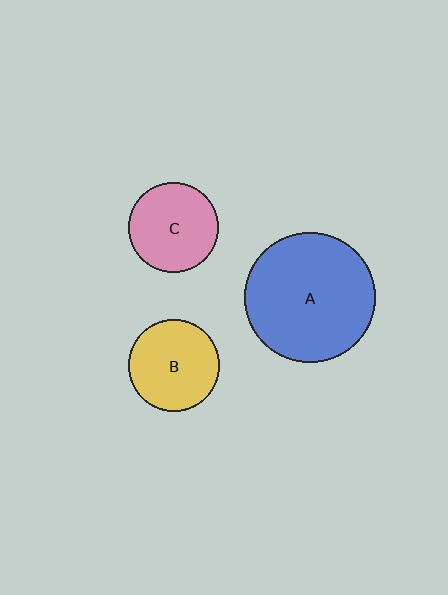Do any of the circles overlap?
No, none of the circles overlap.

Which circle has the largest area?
Circle A (blue).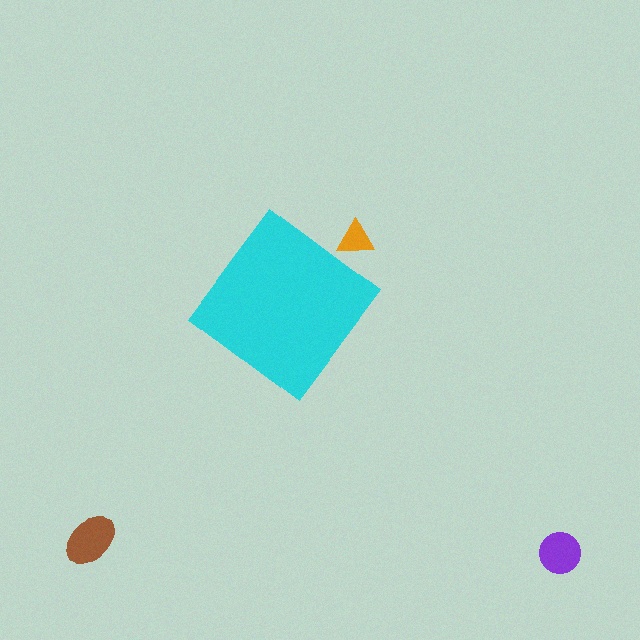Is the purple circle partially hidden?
No, the purple circle is fully visible.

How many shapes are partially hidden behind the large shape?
1 shape is partially hidden.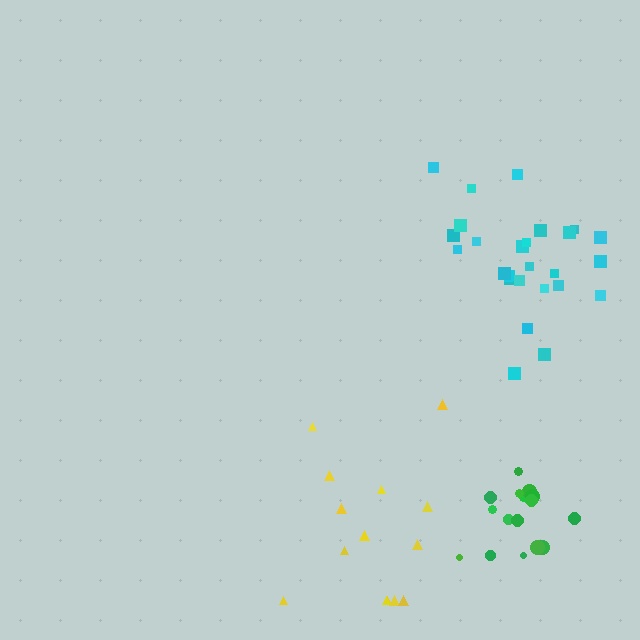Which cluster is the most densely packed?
Green.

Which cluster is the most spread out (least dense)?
Yellow.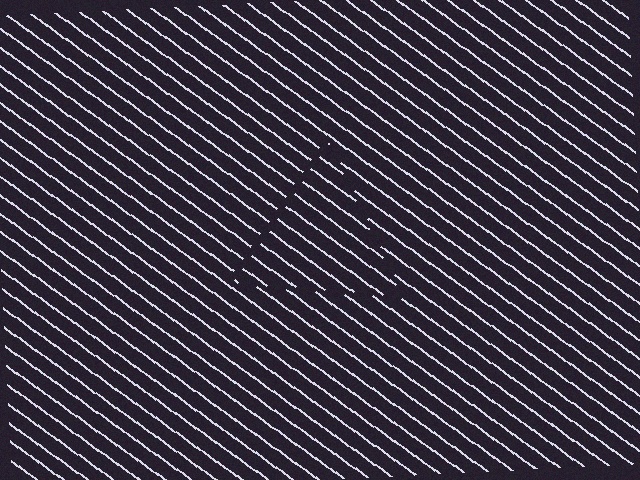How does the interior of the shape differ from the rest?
The interior of the shape contains the same grating, shifted by half a period — the contour is defined by the phase discontinuity where line-ends from the inner and outer gratings abut.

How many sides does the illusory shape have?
3 sides — the line-ends trace a triangle.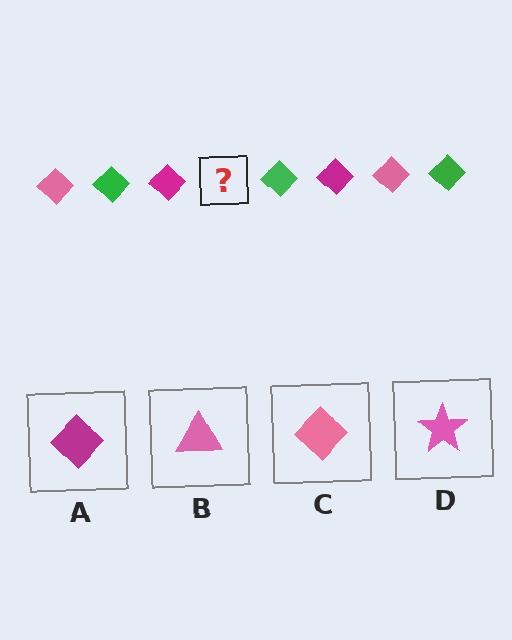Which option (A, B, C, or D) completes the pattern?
C.